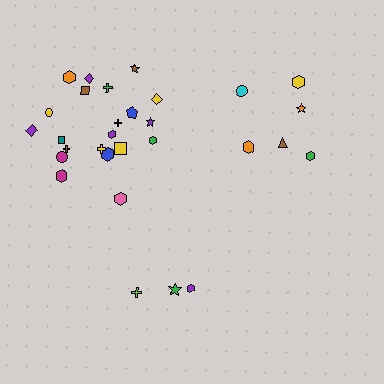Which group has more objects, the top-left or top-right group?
The top-left group.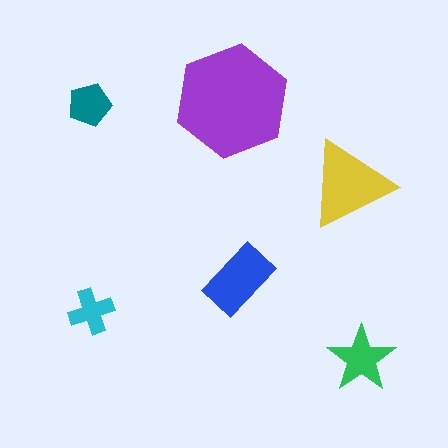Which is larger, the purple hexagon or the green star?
The purple hexagon.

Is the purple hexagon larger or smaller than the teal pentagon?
Larger.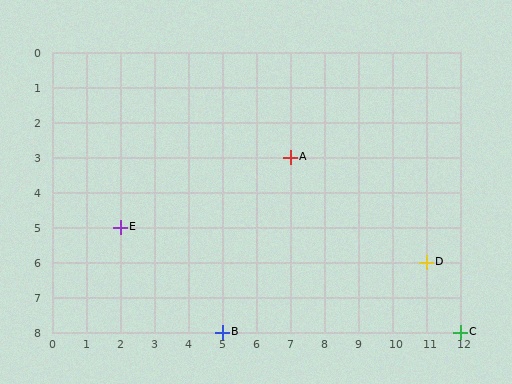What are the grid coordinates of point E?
Point E is at grid coordinates (2, 5).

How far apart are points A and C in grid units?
Points A and C are 5 columns and 5 rows apart (about 7.1 grid units diagonally).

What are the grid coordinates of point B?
Point B is at grid coordinates (5, 8).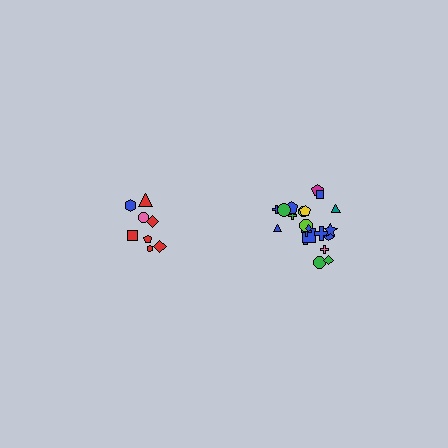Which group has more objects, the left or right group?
The right group.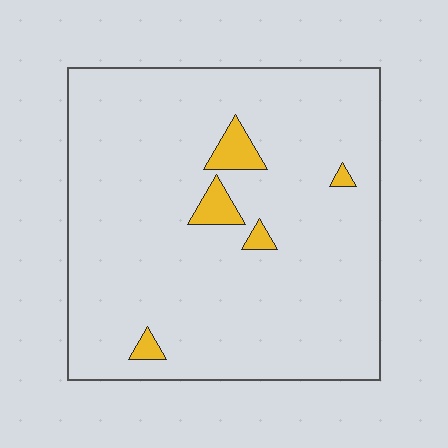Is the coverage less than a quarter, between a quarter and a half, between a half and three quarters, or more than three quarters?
Less than a quarter.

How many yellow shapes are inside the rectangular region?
5.